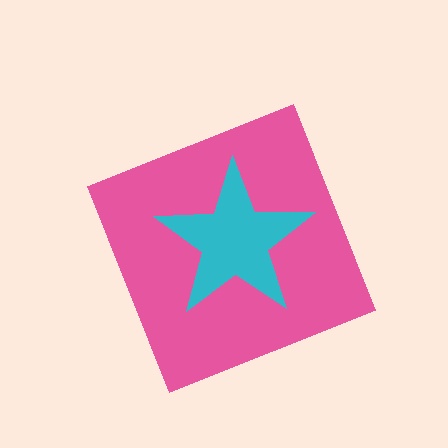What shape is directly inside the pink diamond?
The cyan star.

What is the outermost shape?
The pink diamond.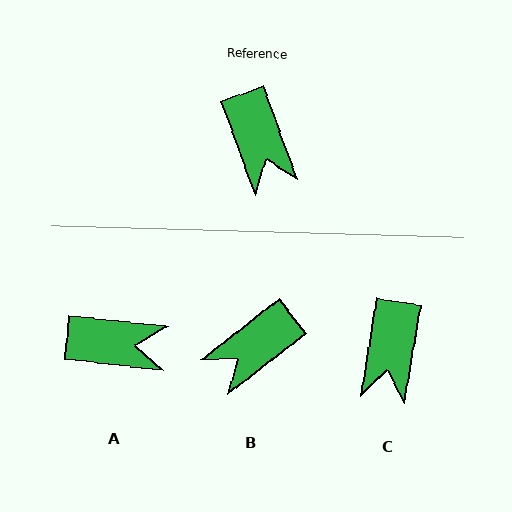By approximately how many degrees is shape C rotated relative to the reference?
Approximately 29 degrees clockwise.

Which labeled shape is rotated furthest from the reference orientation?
B, about 72 degrees away.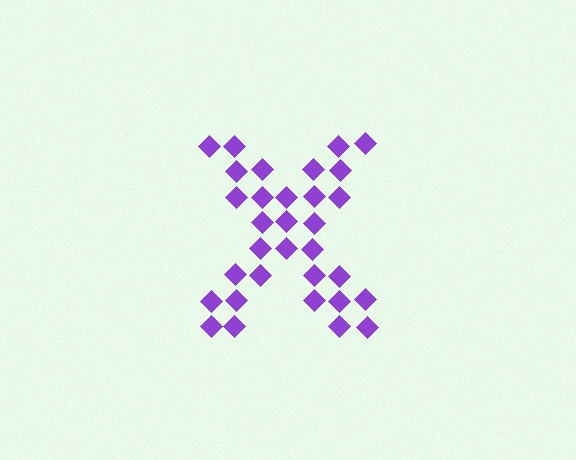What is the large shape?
The large shape is the letter X.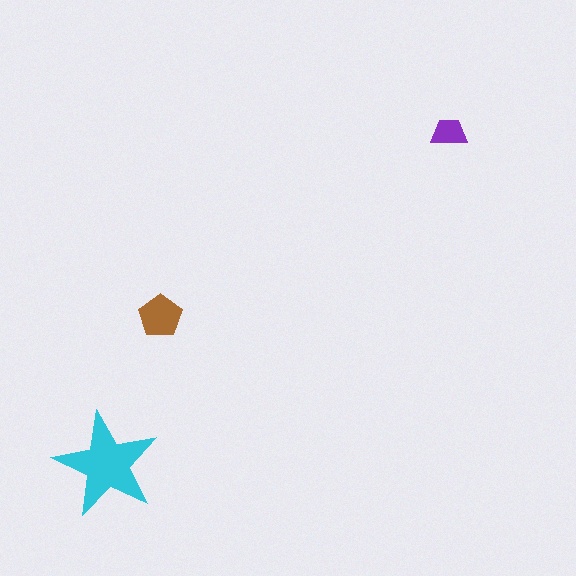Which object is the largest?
The cyan star.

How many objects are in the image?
There are 3 objects in the image.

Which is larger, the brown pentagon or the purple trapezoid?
The brown pentagon.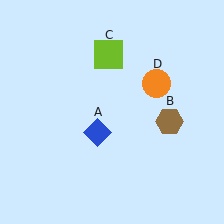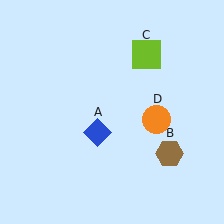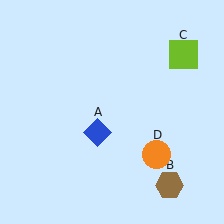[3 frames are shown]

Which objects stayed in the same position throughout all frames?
Blue diamond (object A) remained stationary.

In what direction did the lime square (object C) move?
The lime square (object C) moved right.